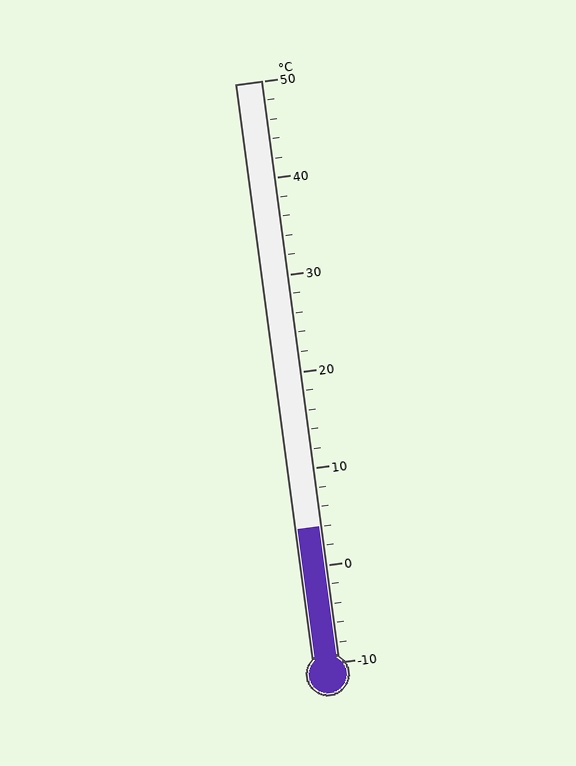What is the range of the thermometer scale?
The thermometer scale ranges from -10°C to 50°C.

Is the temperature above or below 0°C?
The temperature is above 0°C.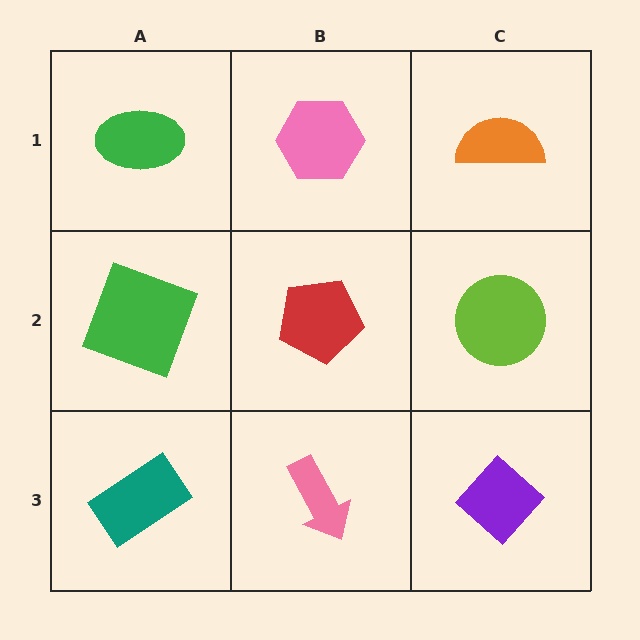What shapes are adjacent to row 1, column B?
A red pentagon (row 2, column B), a green ellipse (row 1, column A), an orange semicircle (row 1, column C).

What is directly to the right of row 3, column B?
A purple diamond.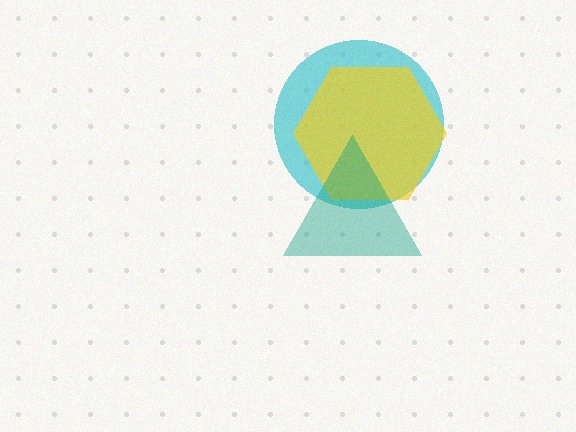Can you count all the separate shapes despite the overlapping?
Yes, there are 3 separate shapes.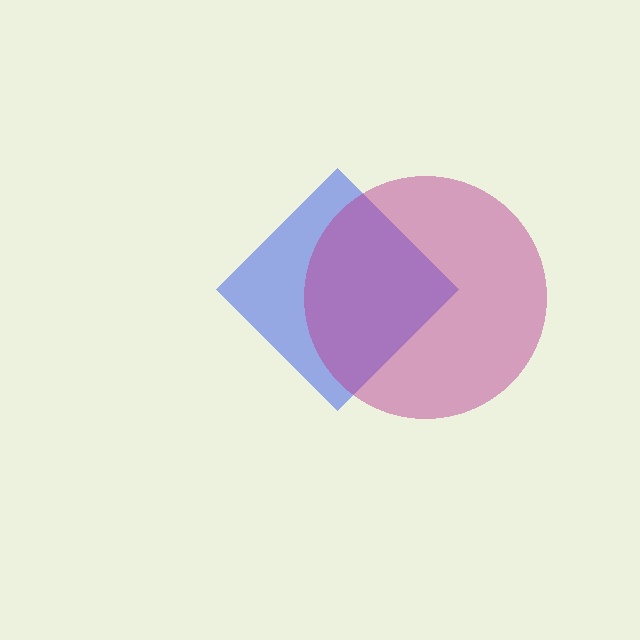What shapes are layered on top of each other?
The layered shapes are: a blue diamond, a magenta circle.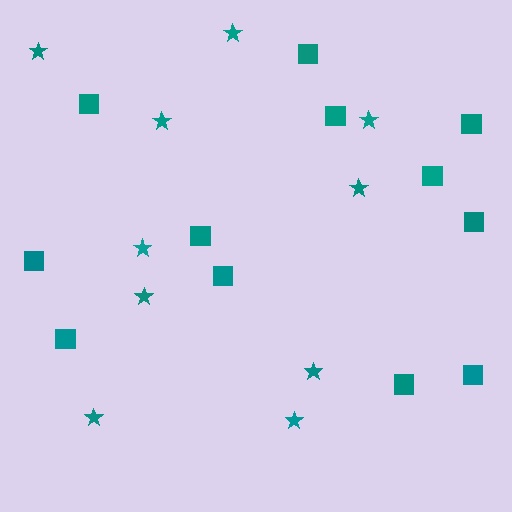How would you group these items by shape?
There are 2 groups: one group of stars (10) and one group of squares (12).